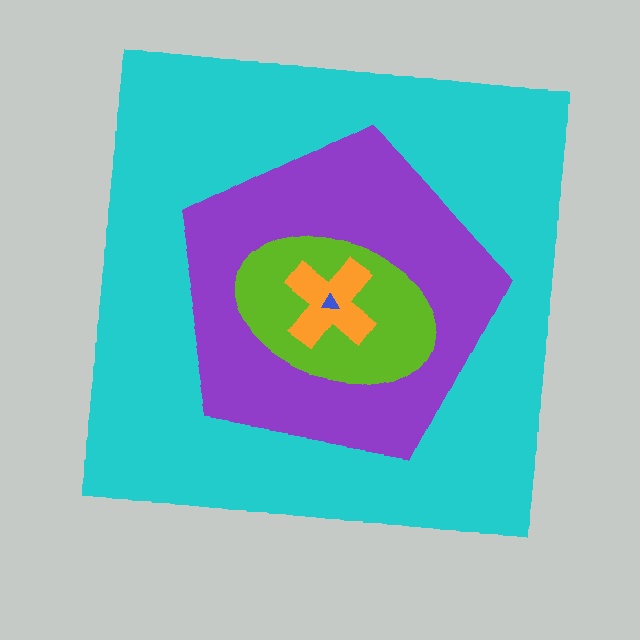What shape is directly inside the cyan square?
The purple pentagon.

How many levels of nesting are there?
5.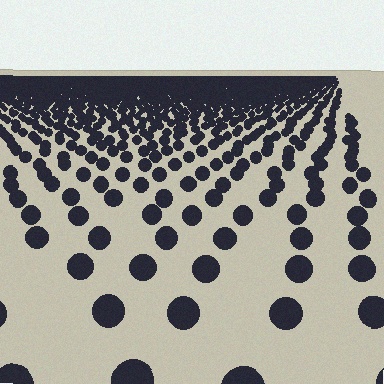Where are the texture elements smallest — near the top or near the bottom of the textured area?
Near the top.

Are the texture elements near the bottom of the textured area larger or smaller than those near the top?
Larger. Near the bottom, elements are closer to the viewer and appear at a bigger on-screen size.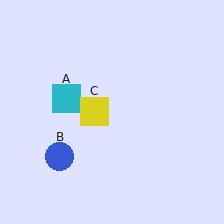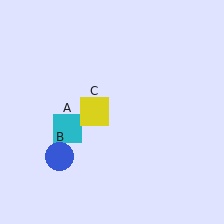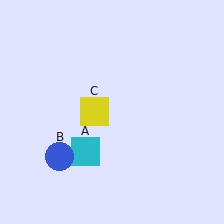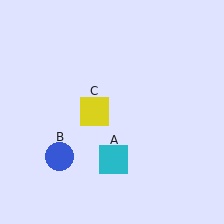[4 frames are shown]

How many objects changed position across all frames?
1 object changed position: cyan square (object A).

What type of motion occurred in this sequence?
The cyan square (object A) rotated counterclockwise around the center of the scene.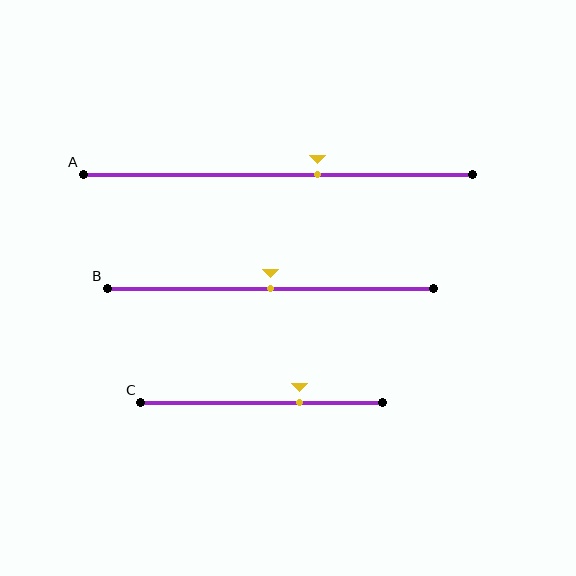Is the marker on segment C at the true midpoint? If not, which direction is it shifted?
No, the marker on segment C is shifted to the right by about 16% of the segment length.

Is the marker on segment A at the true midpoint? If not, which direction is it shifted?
No, the marker on segment A is shifted to the right by about 10% of the segment length.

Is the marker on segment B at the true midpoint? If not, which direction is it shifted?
Yes, the marker on segment B is at the true midpoint.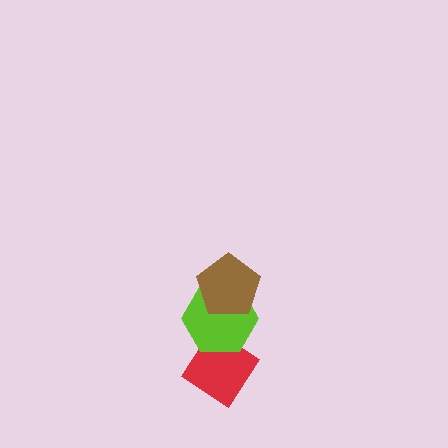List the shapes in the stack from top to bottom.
From top to bottom: the brown pentagon, the lime hexagon, the red diamond.